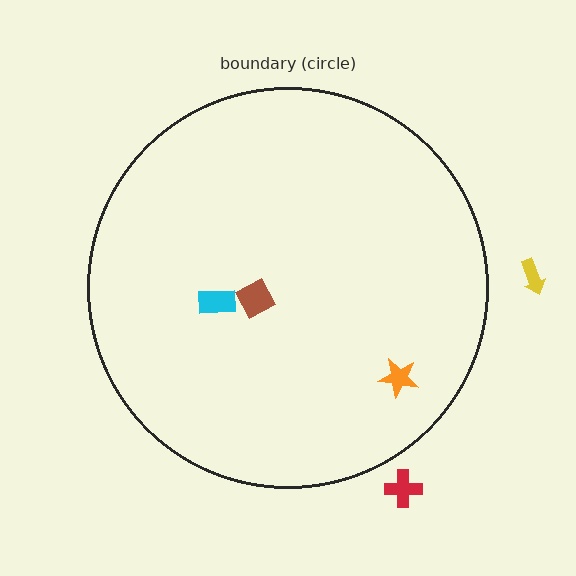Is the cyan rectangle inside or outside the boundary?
Inside.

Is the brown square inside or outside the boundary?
Inside.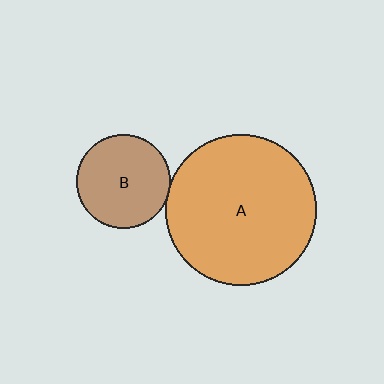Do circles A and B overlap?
Yes.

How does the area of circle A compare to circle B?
Approximately 2.6 times.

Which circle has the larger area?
Circle A (orange).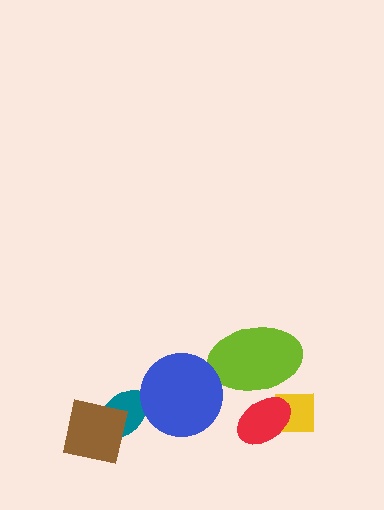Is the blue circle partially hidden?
No, no other shape covers it.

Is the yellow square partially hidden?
Yes, it is partially covered by another shape.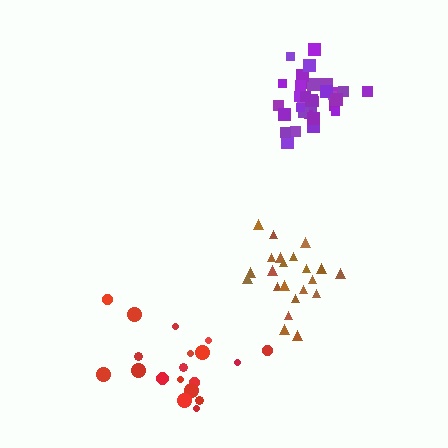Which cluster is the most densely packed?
Purple.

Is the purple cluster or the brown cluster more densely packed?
Purple.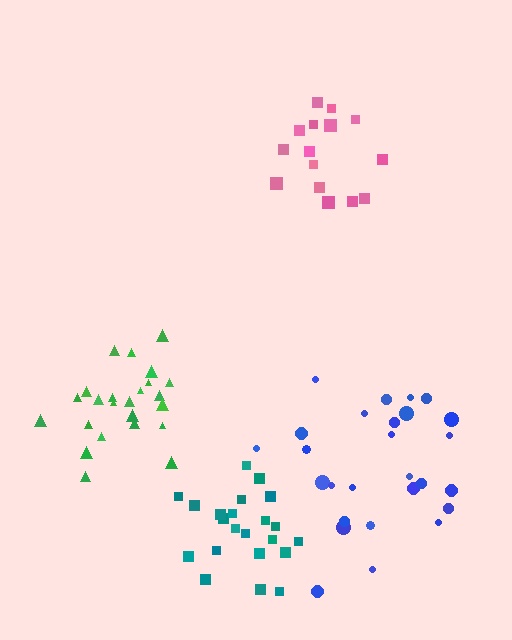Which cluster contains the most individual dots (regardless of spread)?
Blue (27).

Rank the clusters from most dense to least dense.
teal, pink, green, blue.